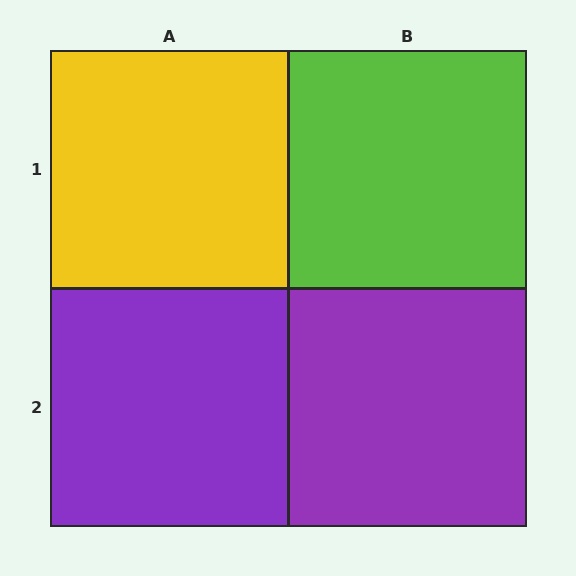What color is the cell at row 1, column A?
Yellow.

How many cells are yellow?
1 cell is yellow.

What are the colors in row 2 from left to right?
Purple, purple.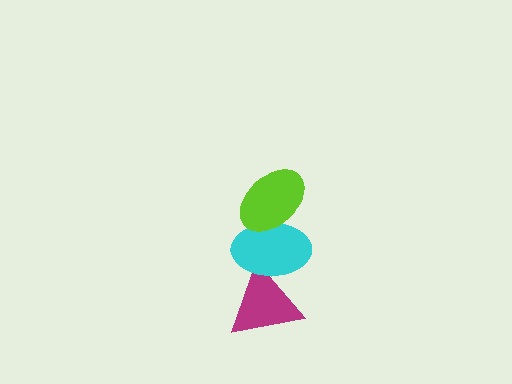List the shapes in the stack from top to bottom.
From top to bottom: the lime ellipse, the cyan ellipse, the magenta triangle.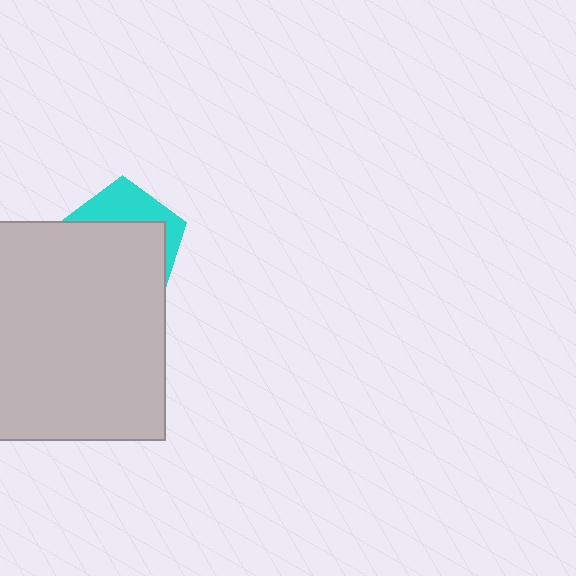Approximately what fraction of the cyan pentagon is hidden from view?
Roughly 66% of the cyan pentagon is hidden behind the light gray rectangle.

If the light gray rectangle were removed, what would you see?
You would see the complete cyan pentagon.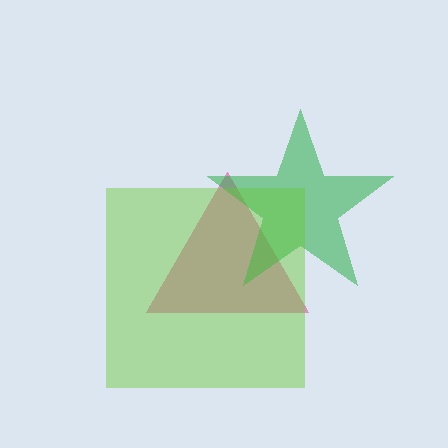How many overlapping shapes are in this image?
There are 3 overlapping shapes in the image.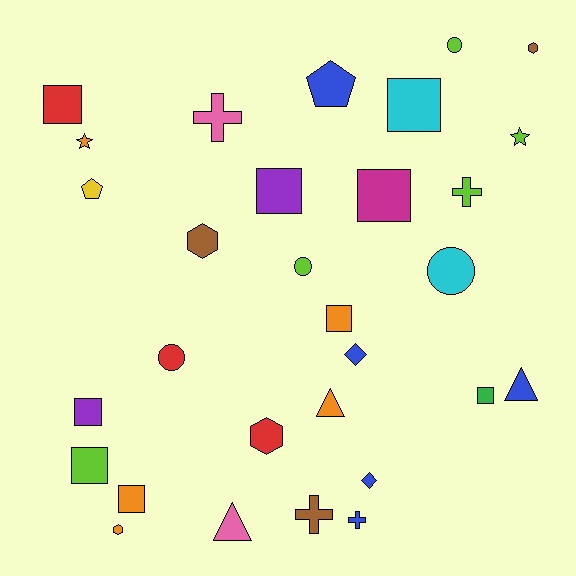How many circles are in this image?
There are 4 circles.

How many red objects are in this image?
There are 3 red objects.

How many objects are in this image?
There are 30 objects.